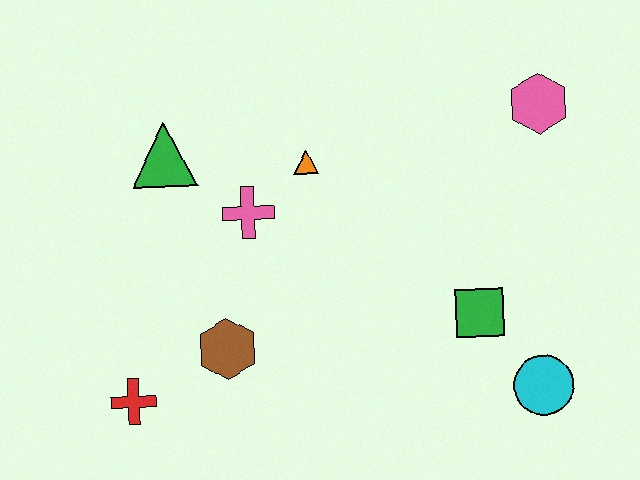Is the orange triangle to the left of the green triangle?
No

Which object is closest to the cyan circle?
The green square is closest to the cyan circle.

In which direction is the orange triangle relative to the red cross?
The orange triangle is above the red cross.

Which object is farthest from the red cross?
The pink hexagon is farthest from the red cross.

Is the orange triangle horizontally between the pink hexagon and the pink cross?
Yes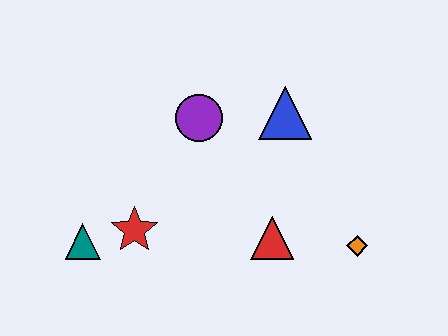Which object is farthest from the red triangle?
The teal triangle is farthest from the red triangle.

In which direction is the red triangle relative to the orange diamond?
The red triangle is to the left of the orange diamond.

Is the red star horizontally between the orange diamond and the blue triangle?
No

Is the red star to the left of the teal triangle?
No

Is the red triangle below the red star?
Yes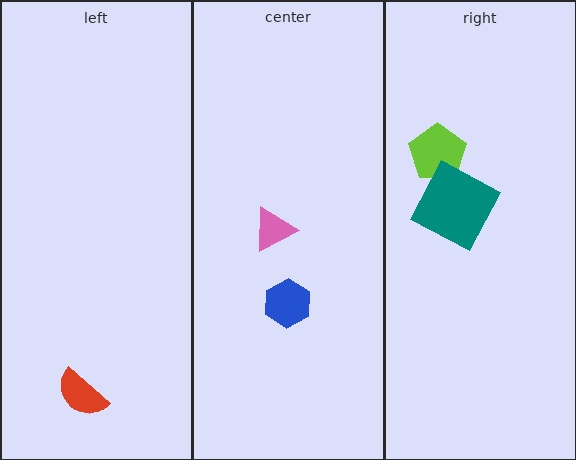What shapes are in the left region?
The red semicircle.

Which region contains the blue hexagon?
The center region.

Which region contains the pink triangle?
The center region.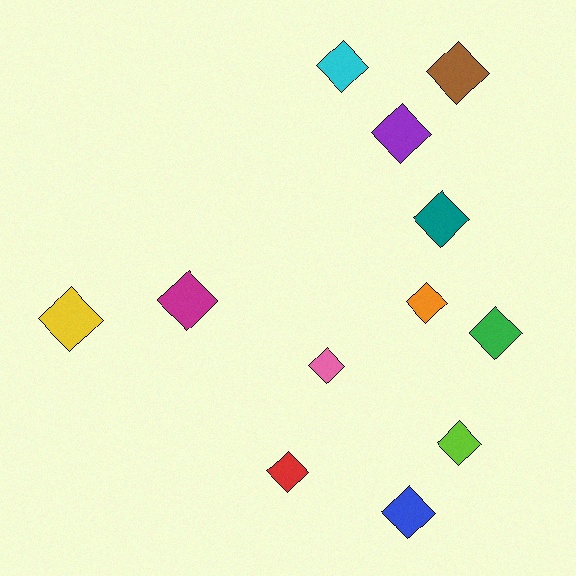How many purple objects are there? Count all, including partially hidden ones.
There is 1 purple object.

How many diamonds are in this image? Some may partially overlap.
There are 12 diamonds.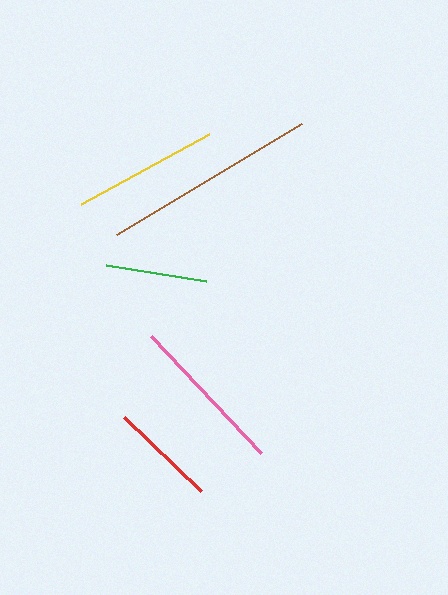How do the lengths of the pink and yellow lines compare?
The pink and yellow lines are approximately the same length.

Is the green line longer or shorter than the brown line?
The brown line is longer than the green line.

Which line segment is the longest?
The brown line is the longest at approximately 216 pixels.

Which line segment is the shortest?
The green line is the shortest at approximately 101 pixels.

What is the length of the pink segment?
The pink segment is approximately 161 pixels long.